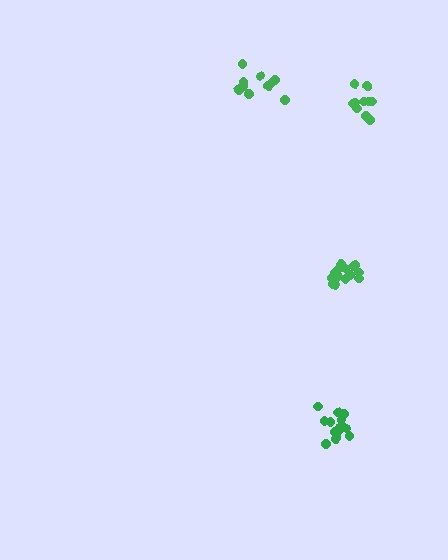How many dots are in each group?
Group 1: 16 dots, Group 2: 15 dots, Group 3: 10 dots, Group 4: 10 dots (51 total).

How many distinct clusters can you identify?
There are 4 distinct clusters.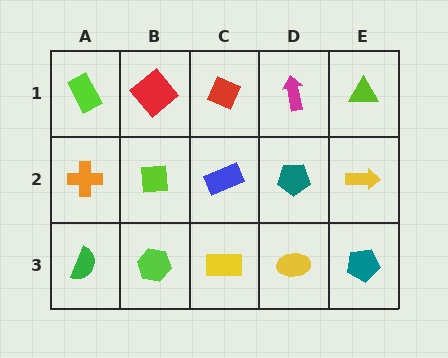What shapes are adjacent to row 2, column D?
A magenta arrow (row 1, column D), a yellow ellipse (row 3, column D), a blue rectangle (row 2, column C), a yellow arrow (row 2, column E).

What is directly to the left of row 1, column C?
A red diamond.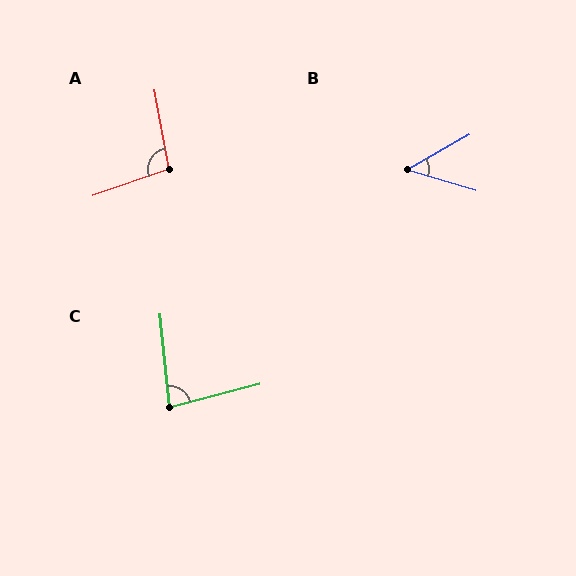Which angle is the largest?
A, at approximately 99 degrees.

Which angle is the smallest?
B, at approximately 47 degrees.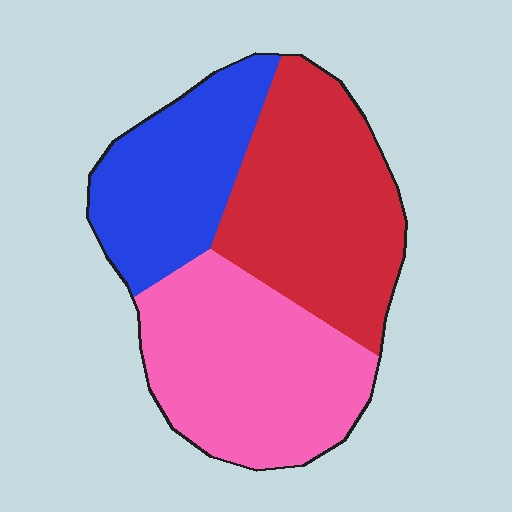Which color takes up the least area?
Blue, at roughly 25%.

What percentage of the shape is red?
Red takes up about three eighths (3/8) of the shape.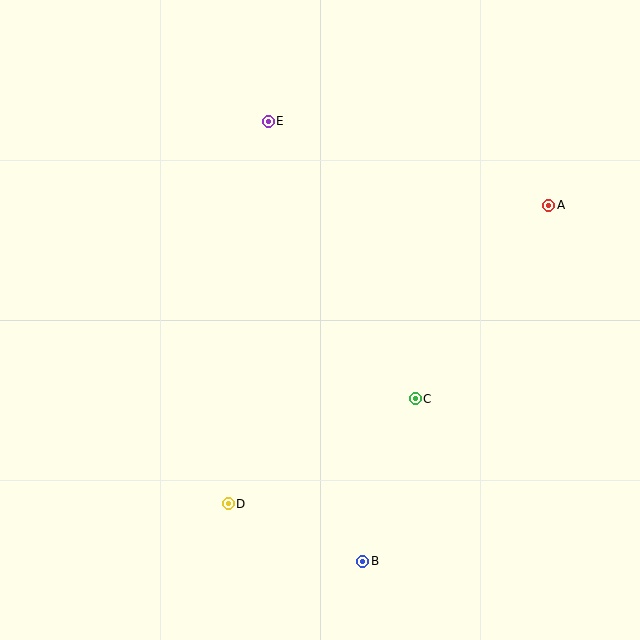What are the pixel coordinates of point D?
Point D is at (228, 504).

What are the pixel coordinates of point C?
Point C is at (415, 399).